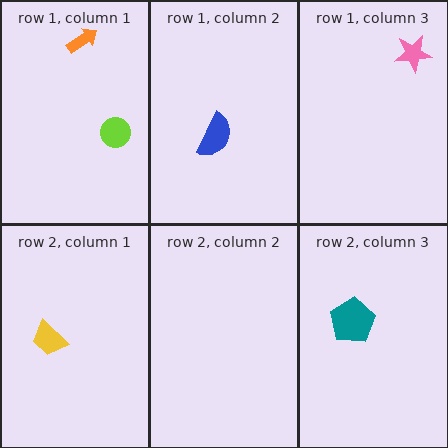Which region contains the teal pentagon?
The row 2, column 3 region.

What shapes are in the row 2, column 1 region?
The yellow trapezoid.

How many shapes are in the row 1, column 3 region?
1.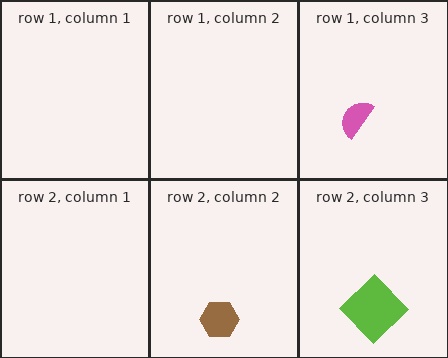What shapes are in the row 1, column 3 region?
The pink semicircle.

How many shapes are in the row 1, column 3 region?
1.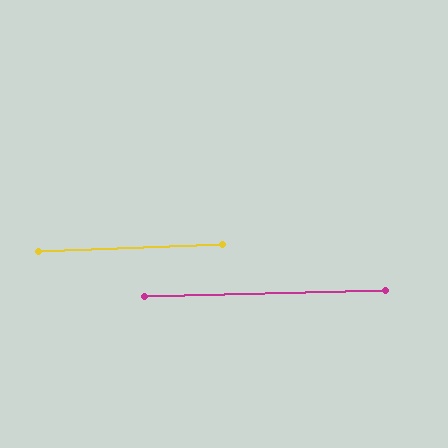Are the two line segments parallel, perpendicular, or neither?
Parallel — their directions differ by only 0.9°.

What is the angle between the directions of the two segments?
Approximately 1 degree.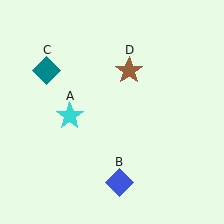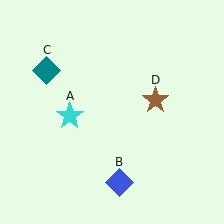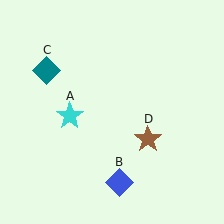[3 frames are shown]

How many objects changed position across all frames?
1 object changed position: brown star (object D).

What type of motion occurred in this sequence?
The brown star (object D) rotated clockwise around the center of the scene.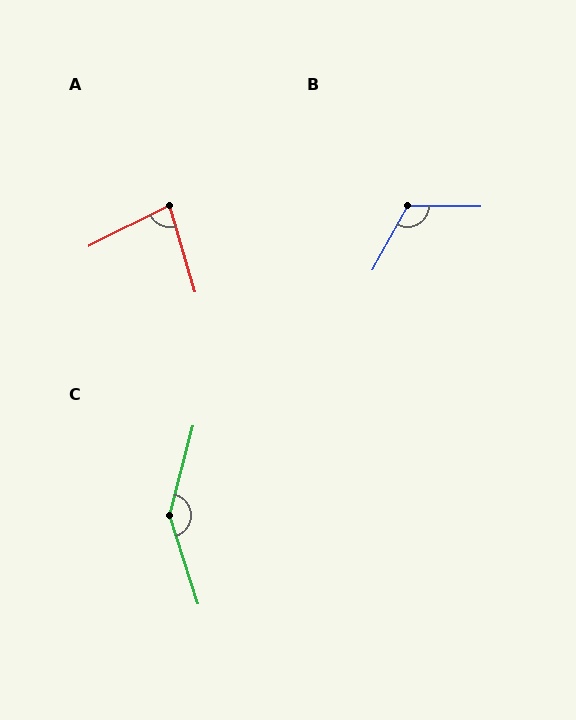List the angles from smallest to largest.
A (80°), B (119°), C (147°).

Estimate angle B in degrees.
Approximately 119 degrees.